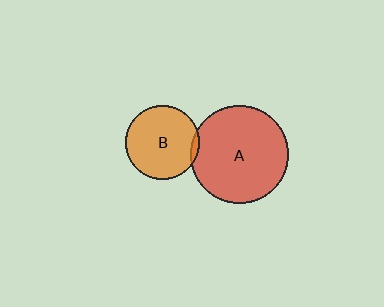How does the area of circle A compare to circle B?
Approximately 1.7 times.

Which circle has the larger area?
Circle A (red).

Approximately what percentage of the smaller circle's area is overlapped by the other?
Approximately 5%.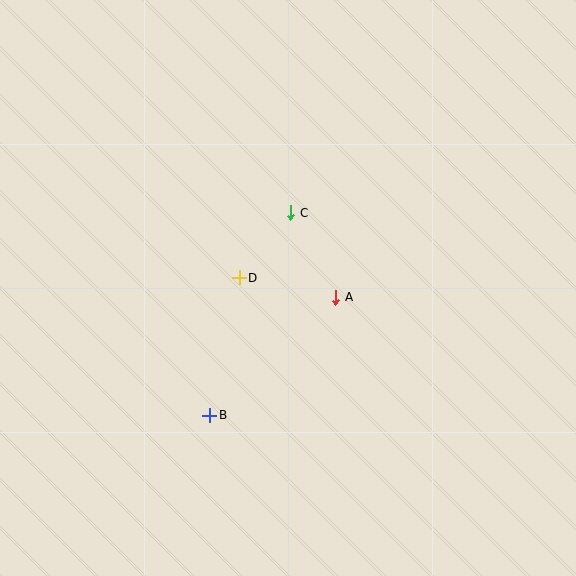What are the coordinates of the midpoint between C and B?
The midpoint between C and B is at (250, 314).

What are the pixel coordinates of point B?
Point B is at (210, 415).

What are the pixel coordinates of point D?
Point D is at (239, 278).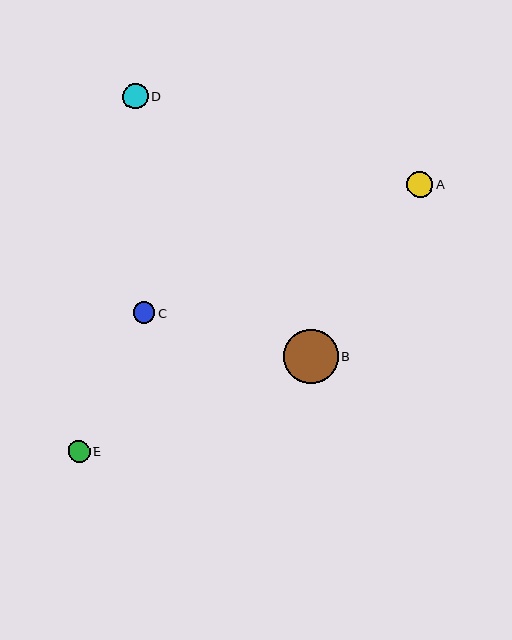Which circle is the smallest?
Circle C is the smallest with a size of approximately 21 pixels.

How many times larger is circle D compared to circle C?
Circle D is approximately 1.2 times the size of circle C.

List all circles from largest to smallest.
From largest to smallest: B, A, D, E, C.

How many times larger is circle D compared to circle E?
Circle D is approximately 1.2 times the size of circle E.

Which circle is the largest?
Circle B is the largest with a size of approximately 54 pixels.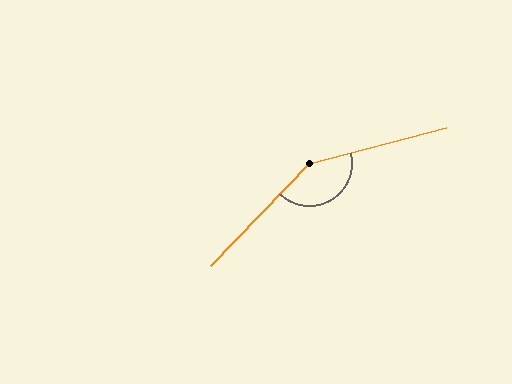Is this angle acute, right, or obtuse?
It is obtuse.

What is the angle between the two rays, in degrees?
Approximately 148 degrees.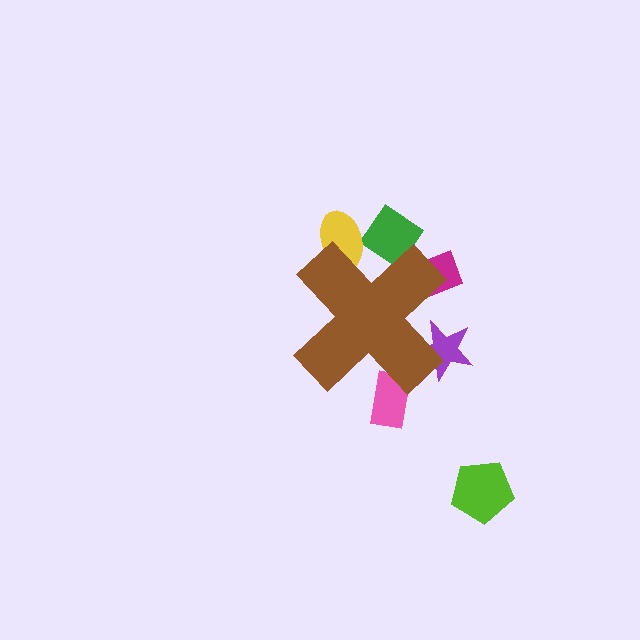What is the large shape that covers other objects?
A brown cross.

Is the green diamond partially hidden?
Yes, the green diamond is partially hidden behind the brown cross.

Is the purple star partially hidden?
Yes, the purple star is partially hidden behind the brown cross.